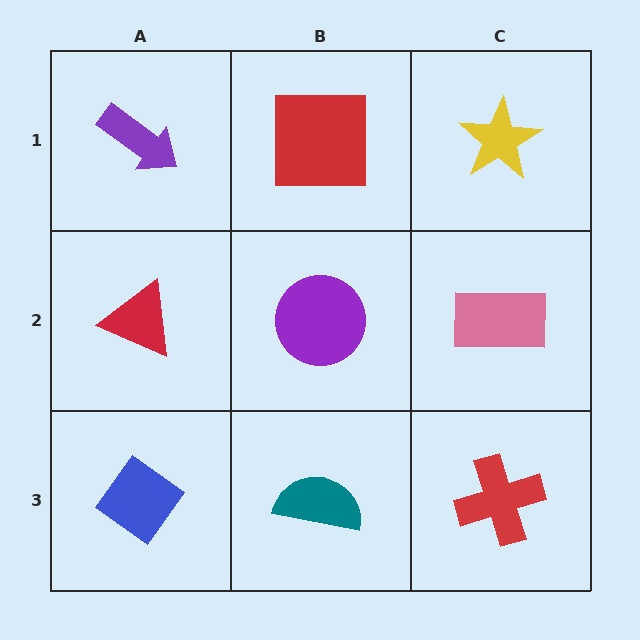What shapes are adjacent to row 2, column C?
A yellow star (row 1, column C), a red cross (row 3, column C), a purple circle (row 2, column B).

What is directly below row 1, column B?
A purple circle.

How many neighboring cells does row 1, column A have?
2.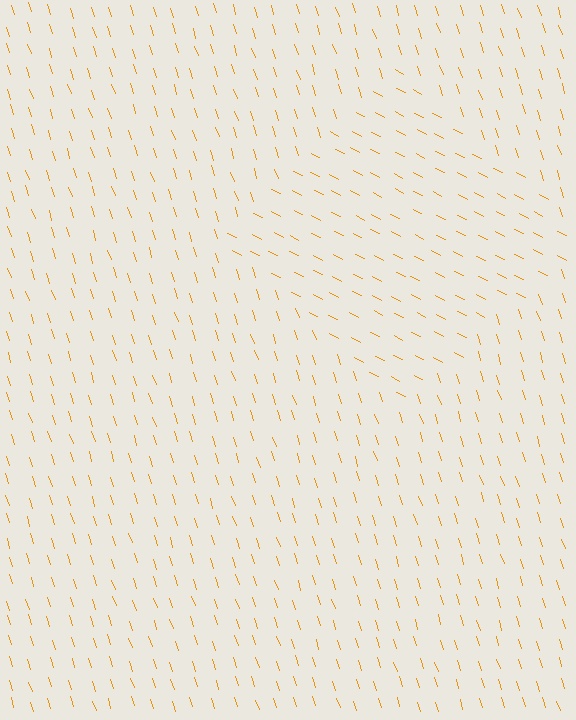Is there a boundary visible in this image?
Yes, there is a texture boundary formed by a change in line orientation.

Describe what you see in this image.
The image is filled with small orange line segments. A diamond region in the image has lines oriented differently from the surrounding lines, creating a visible texture boundary.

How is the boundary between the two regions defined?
The boundary is defined purely by a change in line orientation (approximately 45 degrees difference). All lines are the same color and thickness.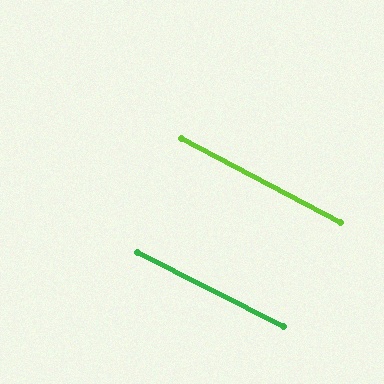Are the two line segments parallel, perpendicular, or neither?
Parallel — their directions differ by only 0.9°.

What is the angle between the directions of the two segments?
Approximately 1 degree.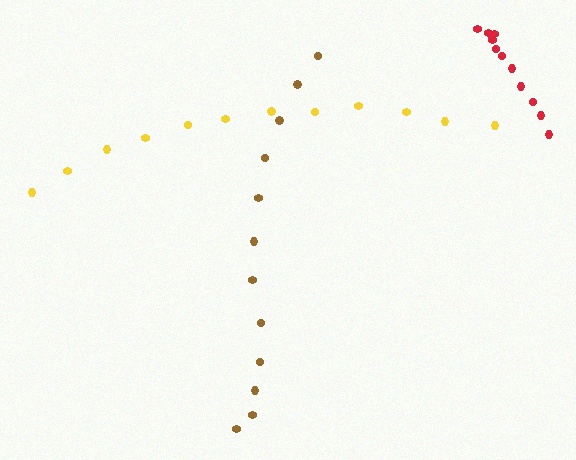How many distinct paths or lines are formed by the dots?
There are 3 distinct paths.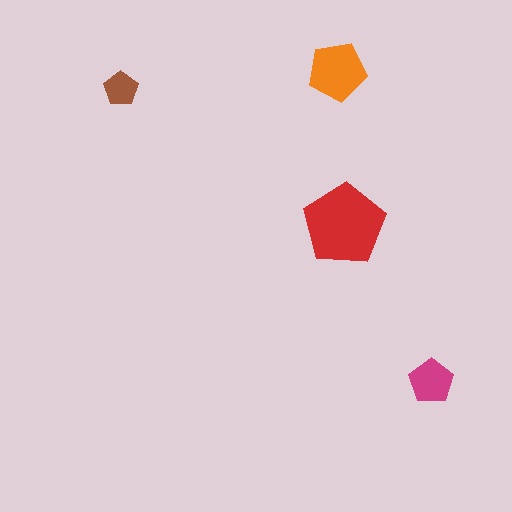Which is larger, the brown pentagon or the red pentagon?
The red one.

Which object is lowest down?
The magenta pentagon is bottommost.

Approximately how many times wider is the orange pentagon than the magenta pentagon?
About 1.5 times wider.